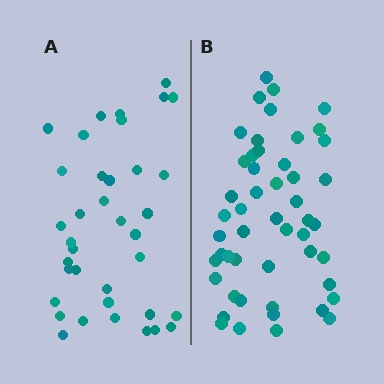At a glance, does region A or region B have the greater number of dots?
Region B (the right region) has more dots.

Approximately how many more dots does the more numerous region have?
Region B has approximately 15 more dots than region A.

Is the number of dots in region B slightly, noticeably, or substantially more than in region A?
Region B has noticeably more, but not dramatically so. The ratio is roughly 1.4 to 1.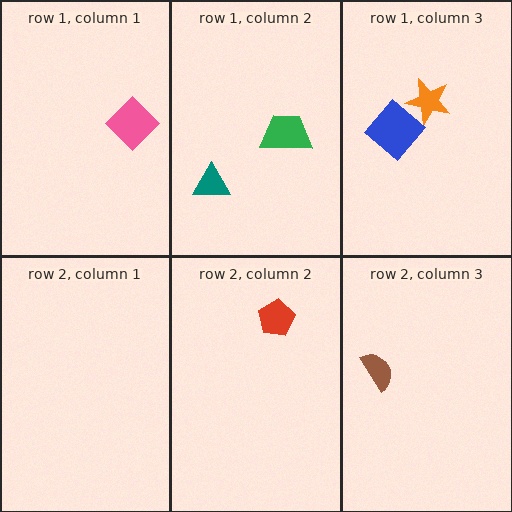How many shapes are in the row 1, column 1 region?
1.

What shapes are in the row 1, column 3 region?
The orange star, the blue diamond.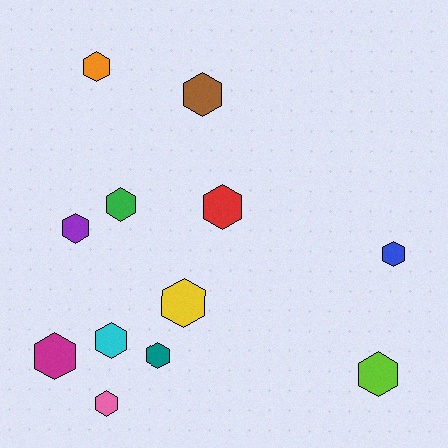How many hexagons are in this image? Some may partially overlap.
There are 12 hexagons.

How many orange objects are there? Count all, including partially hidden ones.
There is 1 orange object.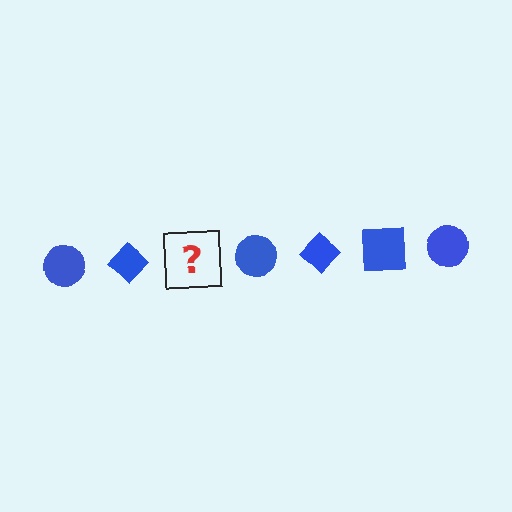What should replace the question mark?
The question mark should be replaced with a blue square.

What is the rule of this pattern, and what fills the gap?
The rule is that the pattern cycles through circle, diamond, square shapes in blue. The gap should be filled with a blue square.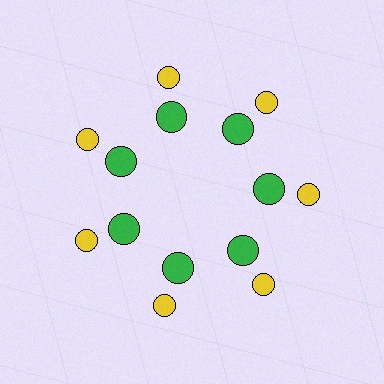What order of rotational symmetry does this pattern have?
This pattern has 7-fold rotational symmetry.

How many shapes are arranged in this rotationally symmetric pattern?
There are 14 shapes, arranged in 7 groups of 2.